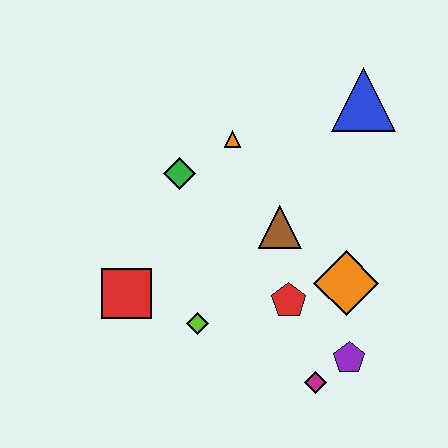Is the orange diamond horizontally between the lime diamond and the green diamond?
No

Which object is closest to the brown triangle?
The red pentagon is closest to the brown triangle.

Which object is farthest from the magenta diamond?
The blue triangle is farthest from the magenta diamond.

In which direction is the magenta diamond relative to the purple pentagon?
The magenta diamond is to the left of the purple pentagon.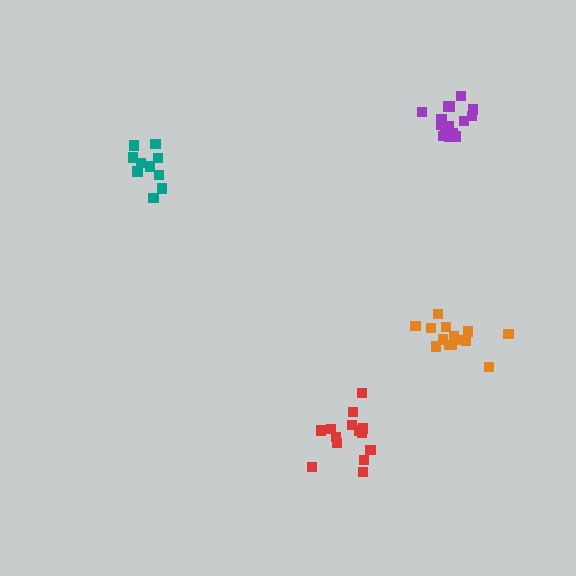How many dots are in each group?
Group 1: 10 dots, Group 2: 14 dots, Group 3: 15 dots, Group 4: 14 dots (53 total).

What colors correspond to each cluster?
The clusters are colored: teal, red, purple, orange.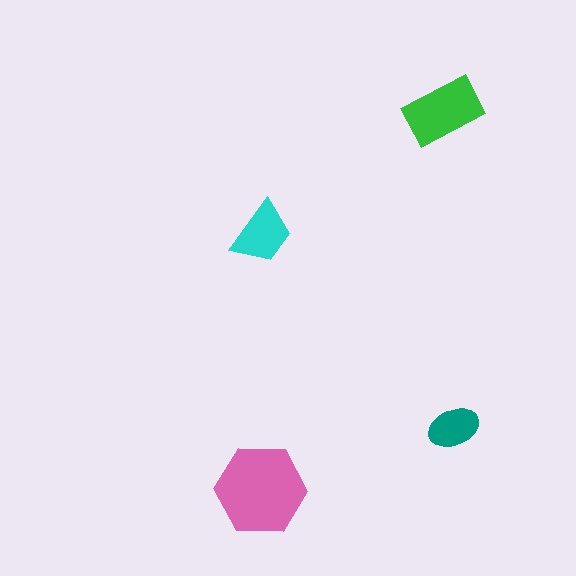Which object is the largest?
The pink hexagon.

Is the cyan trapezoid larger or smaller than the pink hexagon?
Smaller.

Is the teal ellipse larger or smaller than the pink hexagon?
Smaller.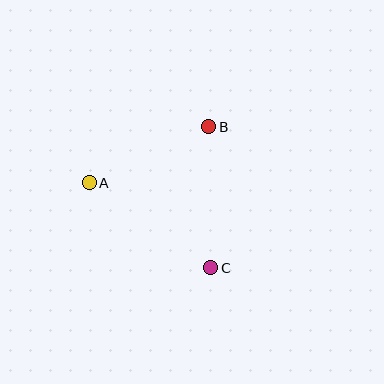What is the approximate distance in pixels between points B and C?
The distance between B and C is approximately 141 pixels.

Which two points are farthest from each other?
Points A and C are farthest from each other.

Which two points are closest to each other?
Points A and B are closest to each other.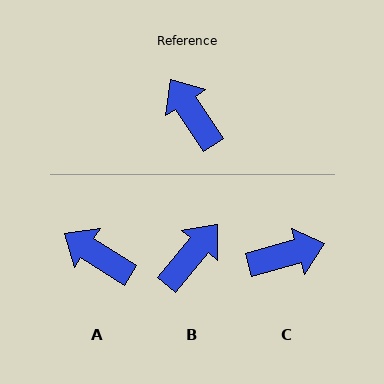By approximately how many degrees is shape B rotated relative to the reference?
Approximately 73 degrees clockwise.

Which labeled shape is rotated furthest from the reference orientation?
C, about 108 degrees away.